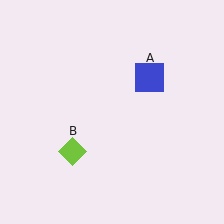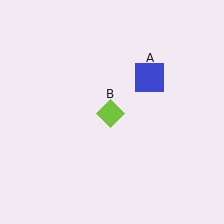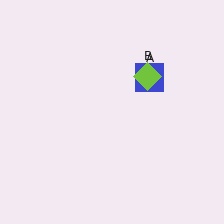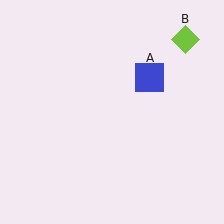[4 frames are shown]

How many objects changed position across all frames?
1 object changed position: lime diamond (object B).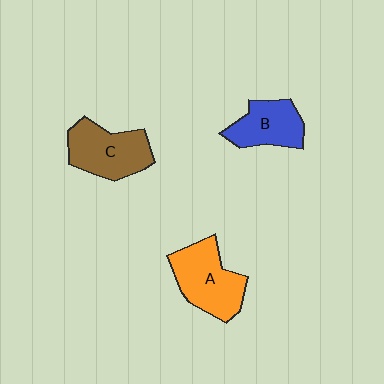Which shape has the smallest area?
Shape B (blue).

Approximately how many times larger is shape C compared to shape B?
Approximately 1.2 times.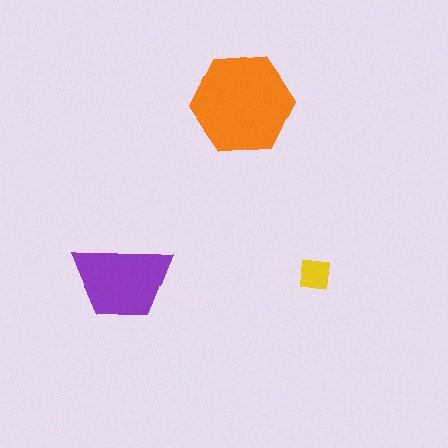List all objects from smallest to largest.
The yellow square, the purple trapezoid, the orange hexagon.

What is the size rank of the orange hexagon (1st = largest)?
1st.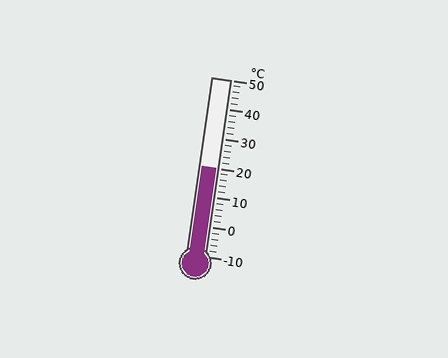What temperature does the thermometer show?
The thermometer shows approximately 20°C.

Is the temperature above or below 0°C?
The temperature is above 0°C.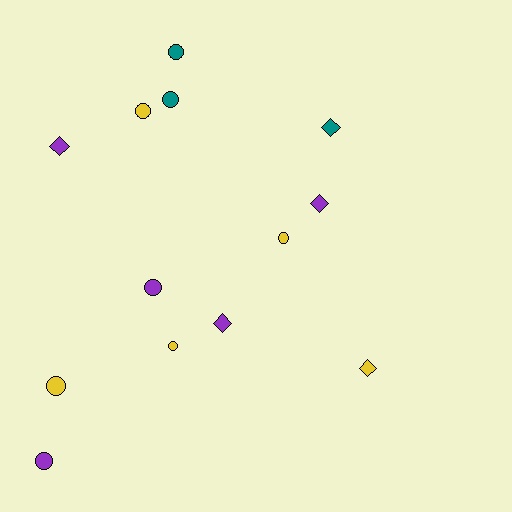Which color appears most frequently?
Purple, with 5 objects.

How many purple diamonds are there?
There are 3 purple diamonds.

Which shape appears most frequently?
Circle, with 8 objects.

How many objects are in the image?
There are 13 objects.